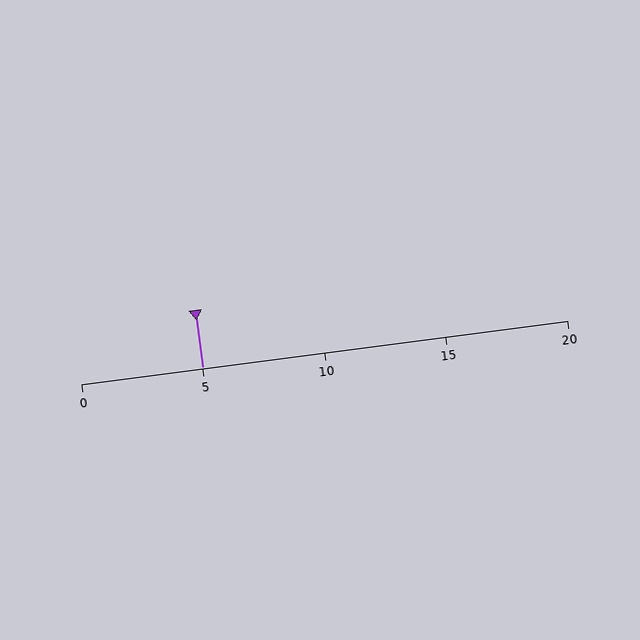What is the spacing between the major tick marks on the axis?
The major ticks are spaced 5 apart.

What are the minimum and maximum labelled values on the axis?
The axis runs from 0 to 20.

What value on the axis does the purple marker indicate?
The marker indicates approximately 5.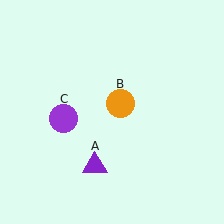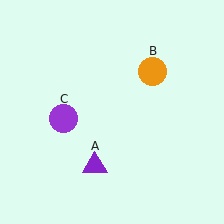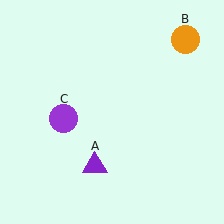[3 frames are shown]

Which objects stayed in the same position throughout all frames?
Purple triangle (object A) and purple circle (object C) remained stationary.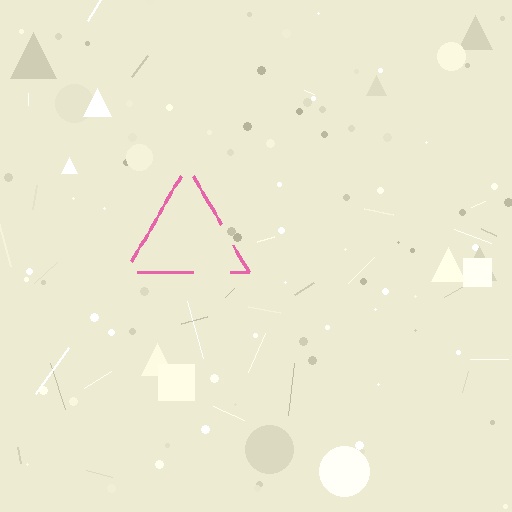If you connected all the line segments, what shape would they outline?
They would outline a triangle.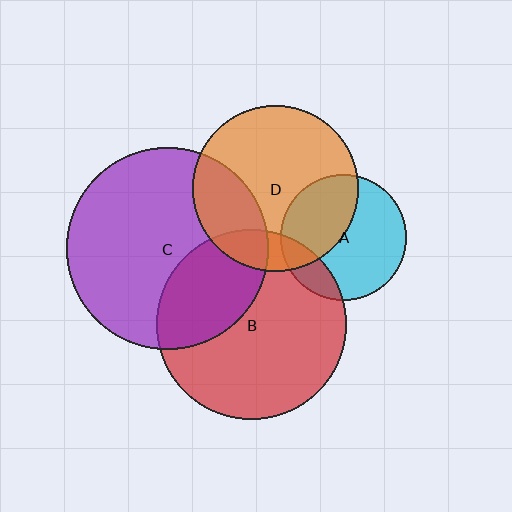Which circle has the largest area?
Circle C (purple).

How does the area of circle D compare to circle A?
Approximately 1.7 times.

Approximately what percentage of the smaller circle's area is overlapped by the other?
Approximately 15%.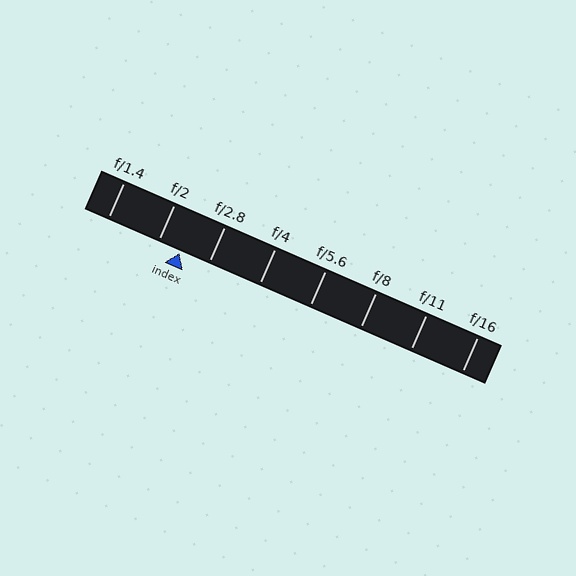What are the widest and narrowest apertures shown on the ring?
The widest aperture shown is f/1.4 and the narrowest is f/16.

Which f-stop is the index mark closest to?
The index mark is closest to f/2.